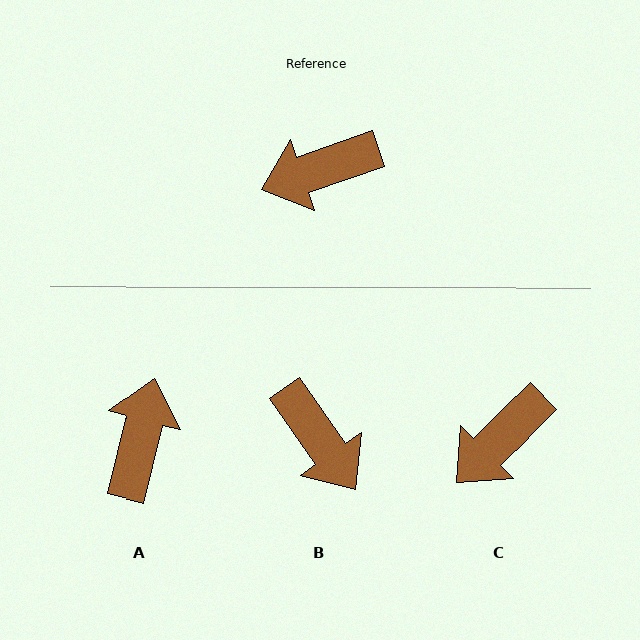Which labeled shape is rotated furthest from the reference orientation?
A, about 123 degrees away.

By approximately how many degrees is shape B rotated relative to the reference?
Approximately 106 degrees counter-clockwise.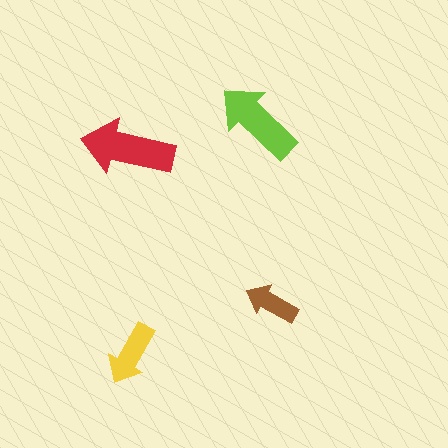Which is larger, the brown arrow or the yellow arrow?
The yellow one.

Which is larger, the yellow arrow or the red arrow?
The red one.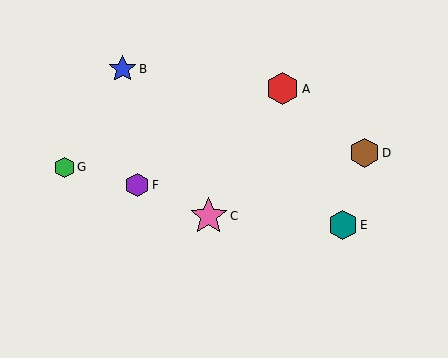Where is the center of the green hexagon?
The center of the green hexagon is at (64, 167).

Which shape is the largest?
The pink star (labeled C) is the largest.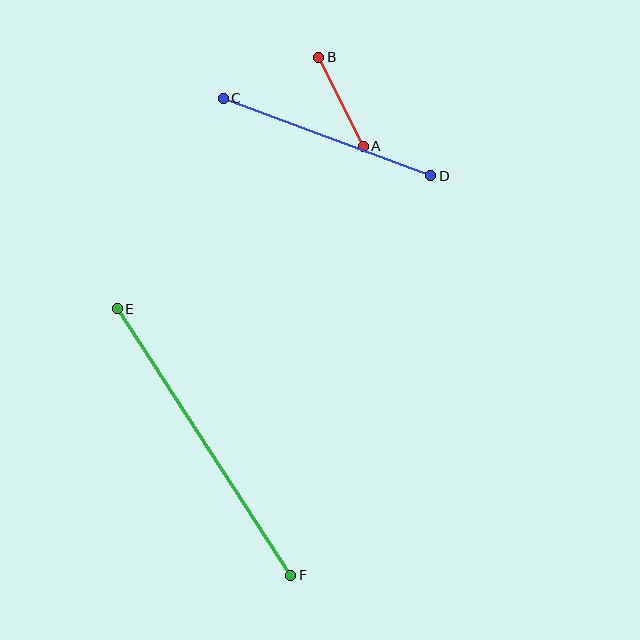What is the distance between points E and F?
The distance is approximately 318 pixels.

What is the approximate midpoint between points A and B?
The midpoint is at approximately (341, 102) pixels.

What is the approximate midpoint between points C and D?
The midpoint is at approximately (327, 137) pixels.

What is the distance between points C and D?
The distance is approximately 222 pixels.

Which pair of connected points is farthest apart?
Points E and F are farthest apart.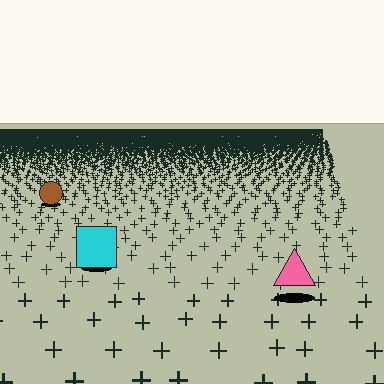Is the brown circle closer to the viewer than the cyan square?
No. The cyan square is closer — you can tell from the texture gradient: the ground texture is coarser near it.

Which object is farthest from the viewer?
The brown circle is farthest from the viewer. It appears smaller and the ground texture around it is denser.